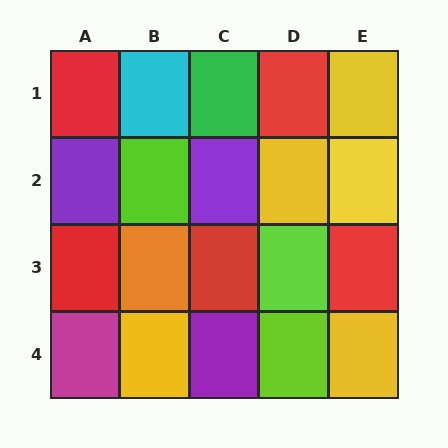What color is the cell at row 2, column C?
Purple.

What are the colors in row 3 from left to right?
Red, orange, red, lime, red.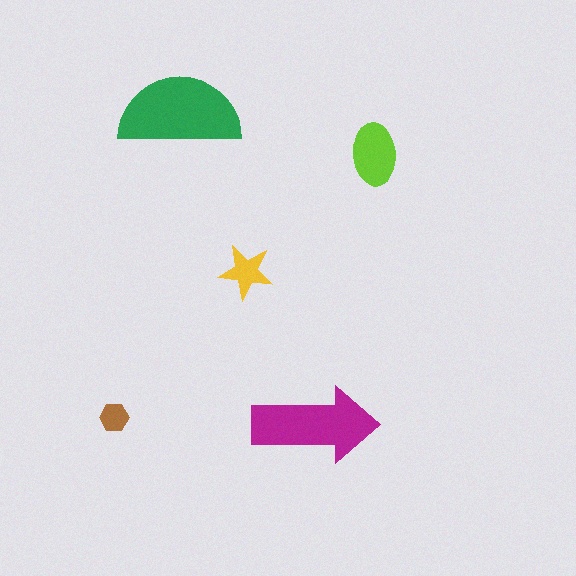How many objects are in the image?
There are 5 objects in the image.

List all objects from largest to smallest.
The green semicircle, the magenta arrow, the lime ellipse, the yellow star, the brown hexagon.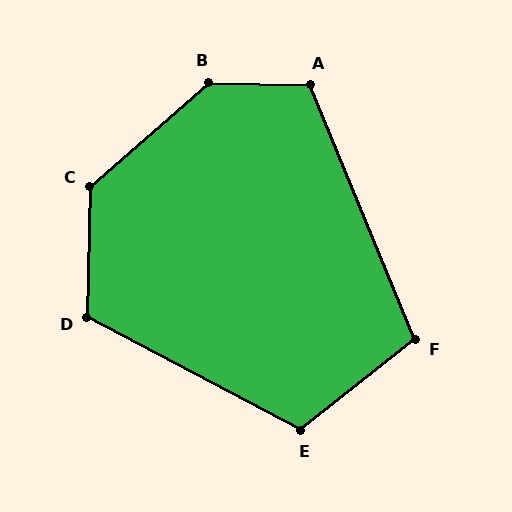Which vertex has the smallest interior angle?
F, at approximately 106 degrees.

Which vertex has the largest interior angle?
B, at approximately 137 degrees.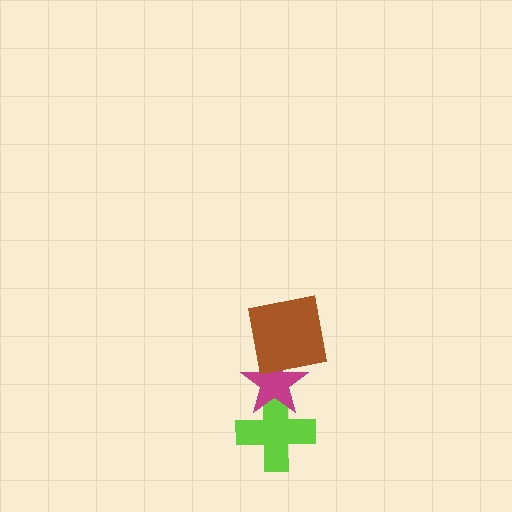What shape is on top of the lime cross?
The magenta star is on top of the lime cross.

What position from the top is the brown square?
The brown square is 1st from the top.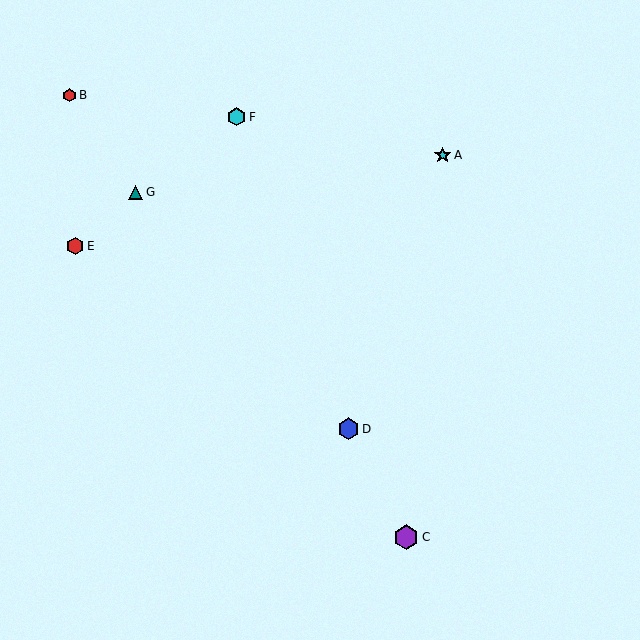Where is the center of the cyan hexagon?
The center of the cyan hexagon is at (237, 117).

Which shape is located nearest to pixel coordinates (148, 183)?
The teal triangle (labeled G) at (136, 192) is nearest to that location.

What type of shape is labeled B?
Shape B is a red hexagon.